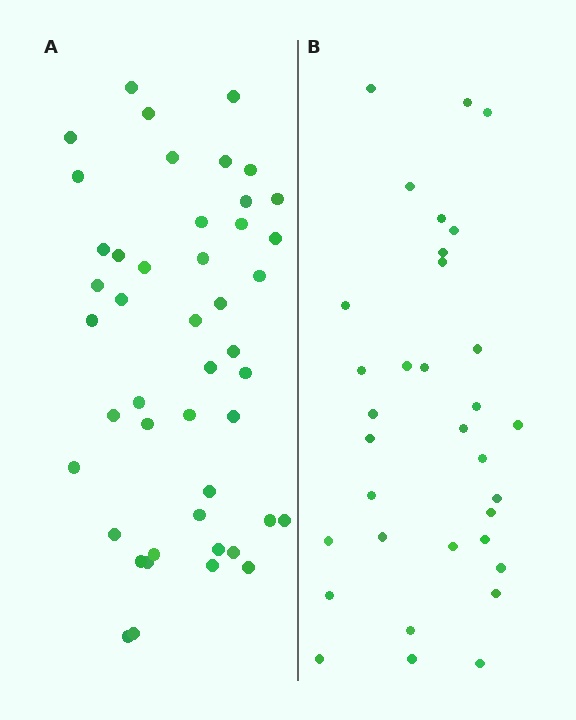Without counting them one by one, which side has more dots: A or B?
Region A (the left region) has more dots.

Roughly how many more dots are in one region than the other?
Region A has approximately 15 more dots than region B.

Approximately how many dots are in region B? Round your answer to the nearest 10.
About 30 dots. (The exact count is 33, which rounds to 30.)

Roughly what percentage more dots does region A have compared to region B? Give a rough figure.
About 40% more.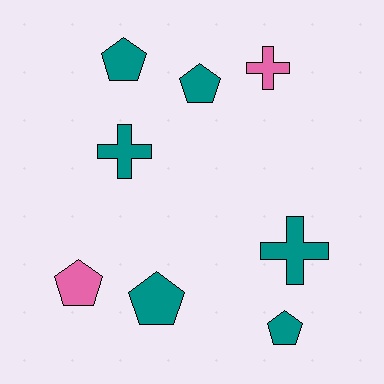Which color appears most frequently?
Teal, with 6 objects.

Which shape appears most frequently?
Pentagon, with 5 objects.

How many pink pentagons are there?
There is 1 pink pentagon.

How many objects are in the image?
There are 8 objects.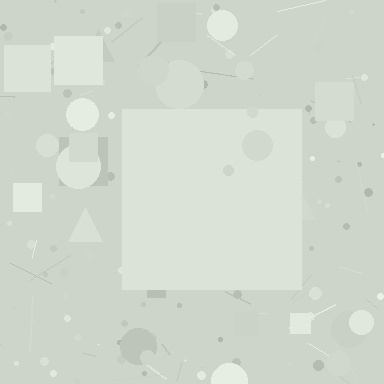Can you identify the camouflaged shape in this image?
The camouflaged shape is a square.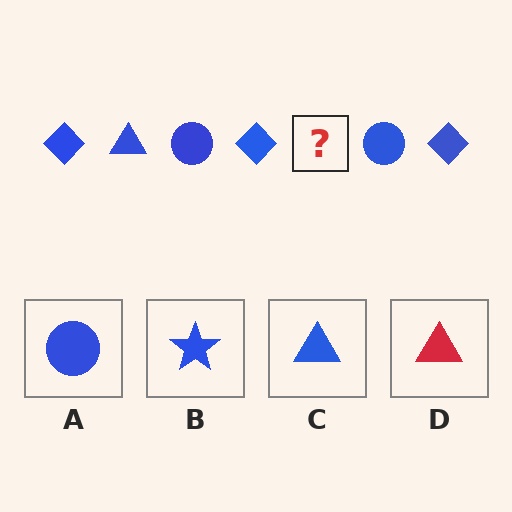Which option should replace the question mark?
Option C.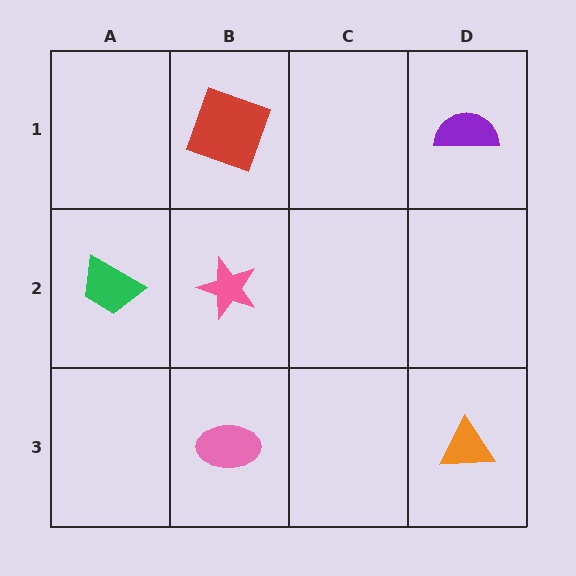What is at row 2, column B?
A pink star.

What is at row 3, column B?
A pink ellipse.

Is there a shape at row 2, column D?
No, that cell is empty.